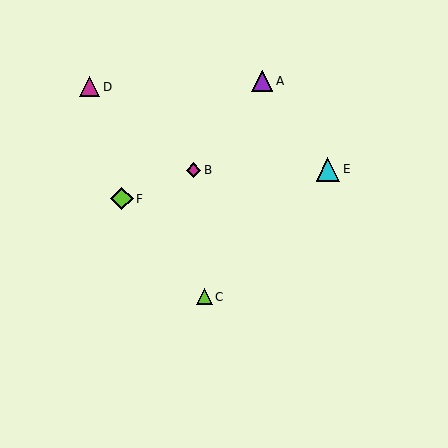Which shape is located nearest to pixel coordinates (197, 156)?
The magenta diamond (labeled B) at (194, 170) is nearest to that location.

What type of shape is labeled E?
Shape E is a cyan triangle.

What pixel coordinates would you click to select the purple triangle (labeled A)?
Click at (262, 81) to select the purple triangle A.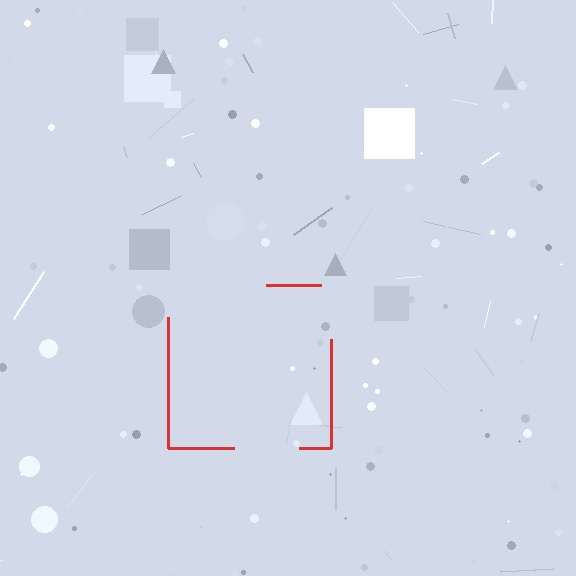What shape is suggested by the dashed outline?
The dashed outline suggests a square.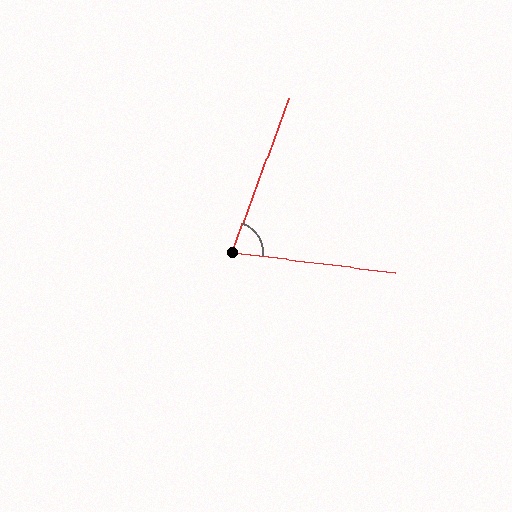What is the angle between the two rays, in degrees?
Approximately 77 degrees.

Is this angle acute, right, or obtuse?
It is acute.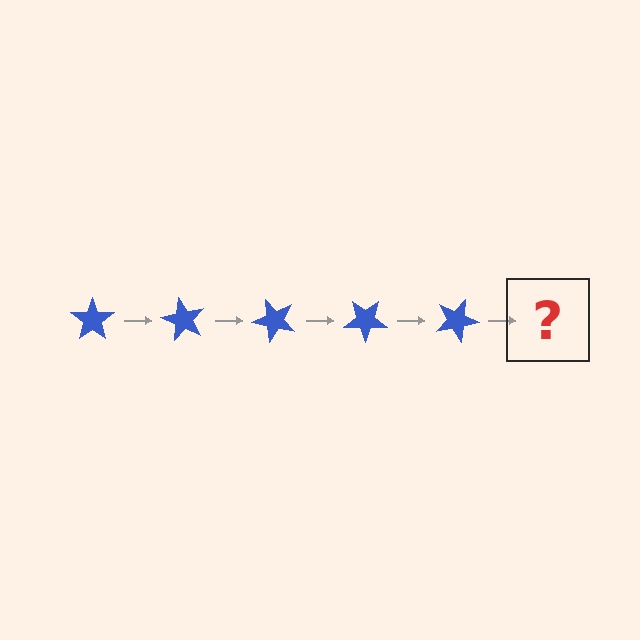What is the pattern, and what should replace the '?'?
The pattern is that the star rotates 60 degrees each step. The '?' should be a blue star rotated 300 degrees.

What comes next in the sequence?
The next element should be a blue star rotated 300 degrees.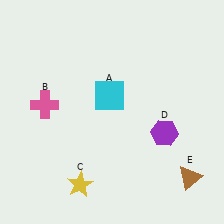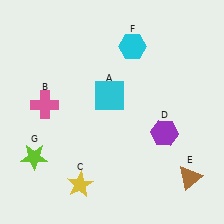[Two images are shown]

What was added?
A cyan hexagon (F), a lime star (G) were added in Image 2.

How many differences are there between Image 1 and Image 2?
There are 2 differences between the two images.